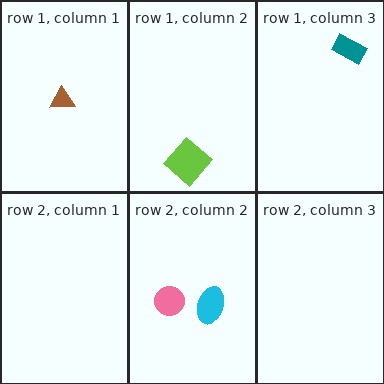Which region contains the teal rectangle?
The row 1, column 3 region.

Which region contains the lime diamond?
The row 1, column 2 region.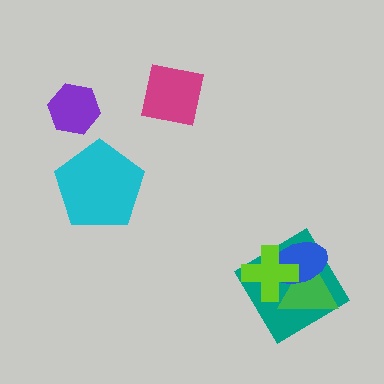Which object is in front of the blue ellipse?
The lime cross is in front of the blue ellipse.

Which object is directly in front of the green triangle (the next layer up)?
The blue ellipse is directly in front of the green triangle.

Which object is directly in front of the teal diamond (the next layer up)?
The green triangle is directly in front of the teal diamond.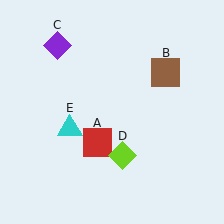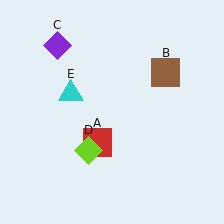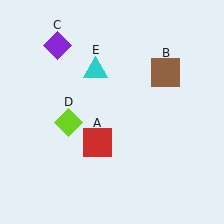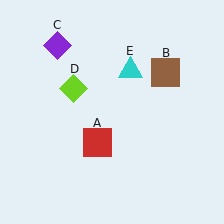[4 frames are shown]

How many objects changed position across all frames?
2 objects changed position: lime diamond (object D), cyan triangle (object E).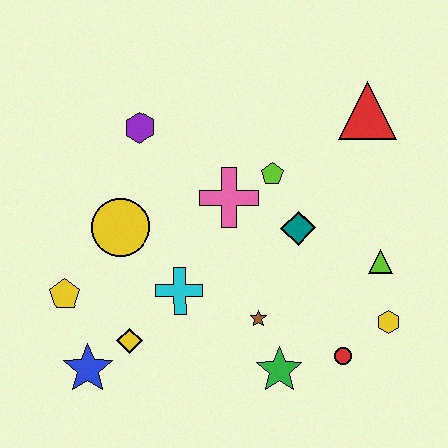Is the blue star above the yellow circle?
No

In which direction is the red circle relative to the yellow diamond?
The red circle is to the right of the yellow diamond.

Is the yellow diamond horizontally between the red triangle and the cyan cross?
No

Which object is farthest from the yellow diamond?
The red triangle is farthest from the yellow diamond.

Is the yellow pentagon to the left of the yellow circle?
Yes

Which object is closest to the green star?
The brown star is closest to the green star.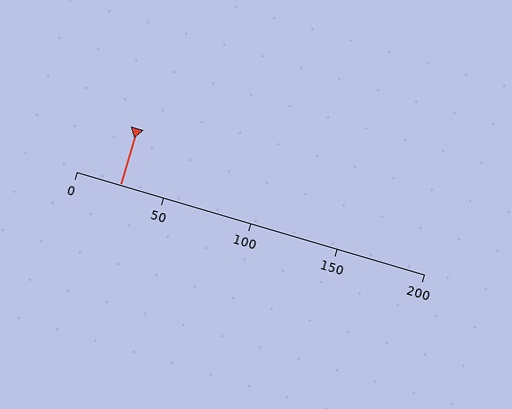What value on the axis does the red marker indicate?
The marker indicates approximately 25.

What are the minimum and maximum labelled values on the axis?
The axis runs from 0 to 200.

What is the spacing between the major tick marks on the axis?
The major ticks are spaced 50 apart.